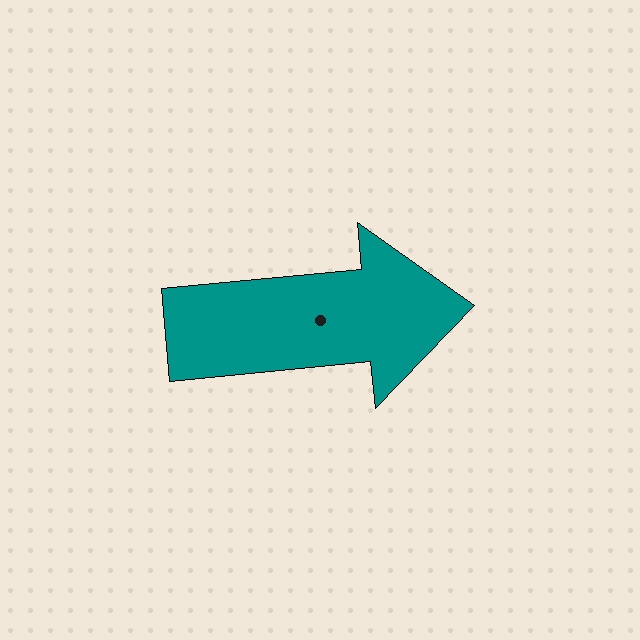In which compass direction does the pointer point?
East.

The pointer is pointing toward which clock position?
Roughly 3 o'clock.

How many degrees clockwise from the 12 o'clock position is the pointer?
Approximately 85 degrees.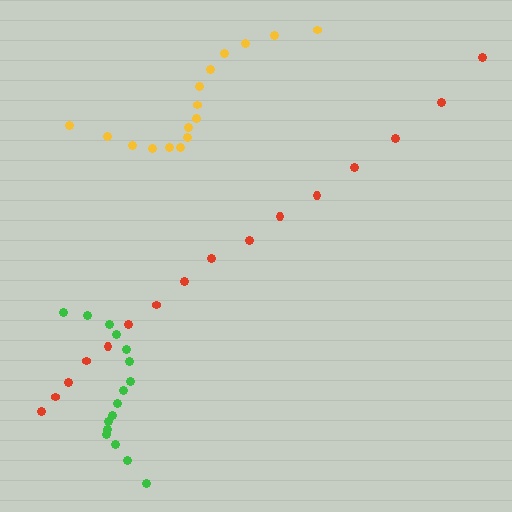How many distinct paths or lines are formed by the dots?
There are 3 distinct paths.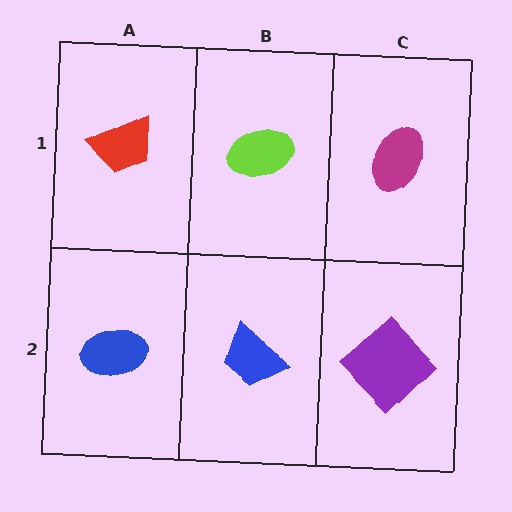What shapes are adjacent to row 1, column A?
A blue ellipse (row 2, column A), a lime ellipse (row 1, column B).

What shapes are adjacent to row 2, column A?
A red trapezoid (row 1, column A), a blue trapezoid (row 2, column B).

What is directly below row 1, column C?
A purple diamond.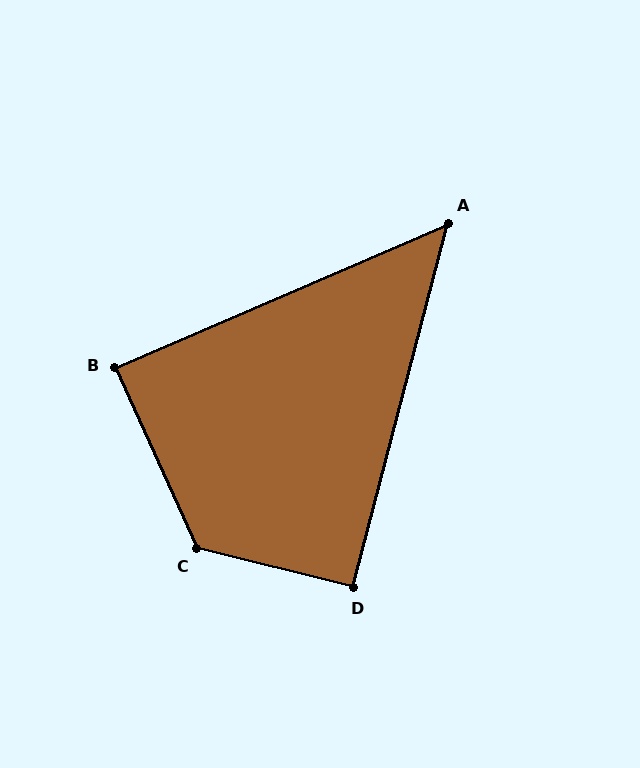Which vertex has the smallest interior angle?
A, at approximately 52 degrees.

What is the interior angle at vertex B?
Approximately 89 degrees (approximately right).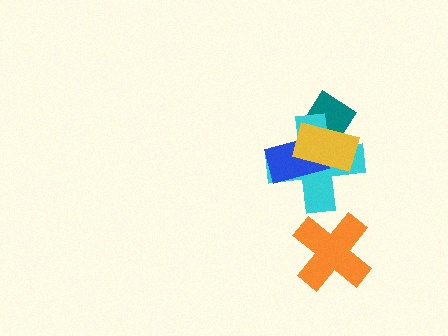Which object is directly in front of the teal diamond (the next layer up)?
The cyan cross is directly in front of the teal diamond.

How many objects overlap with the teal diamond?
3 objects overlap with the teal diamond.